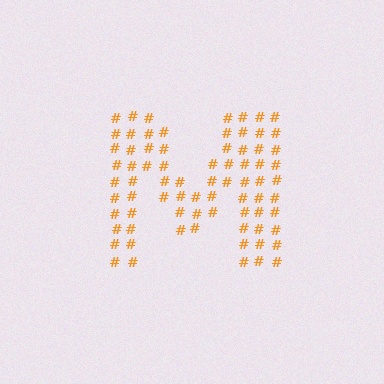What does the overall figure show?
The overall figure shows the letter M.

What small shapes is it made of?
It is made of small hash symbols.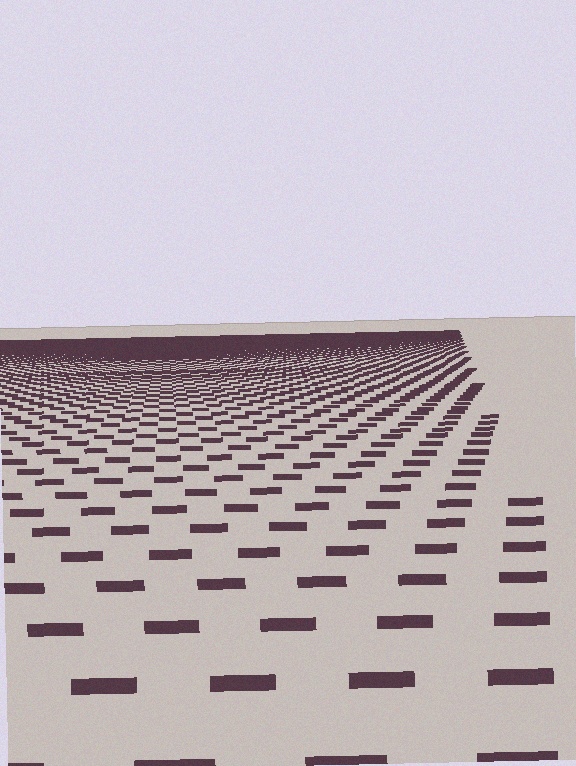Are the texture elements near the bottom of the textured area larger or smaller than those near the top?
Larger. Near the bottom, elements are closer to the viewer and appear at a bigger on-screen size.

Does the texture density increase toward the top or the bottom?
Density increases toward the top.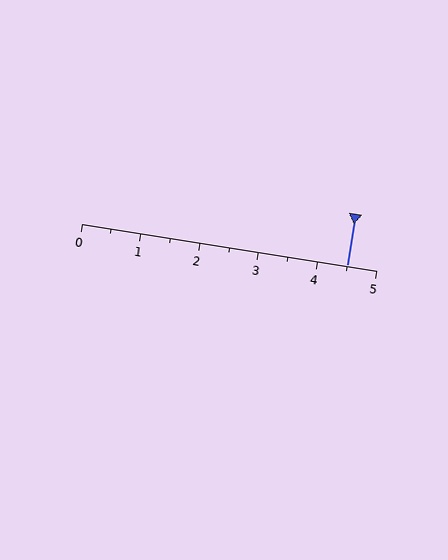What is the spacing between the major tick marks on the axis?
The major ticks are spaced 1 apart.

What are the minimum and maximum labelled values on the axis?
The axis runs from 0 to 5.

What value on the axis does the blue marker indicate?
The marker indicates approximately 4.5.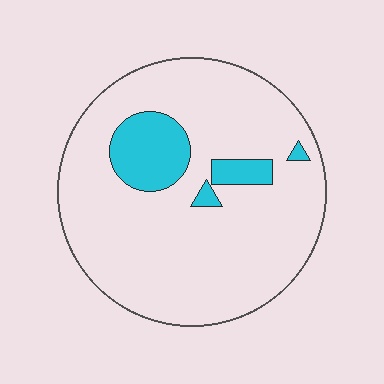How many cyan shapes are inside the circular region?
4.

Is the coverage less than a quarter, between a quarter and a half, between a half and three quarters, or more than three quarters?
Less than a quarter.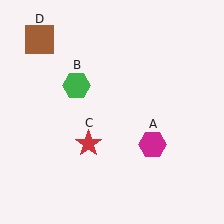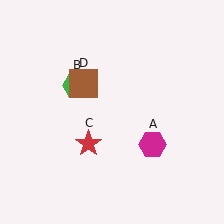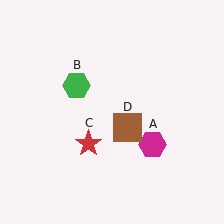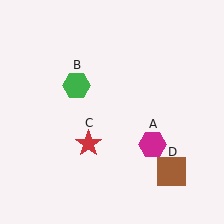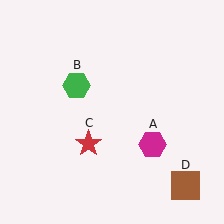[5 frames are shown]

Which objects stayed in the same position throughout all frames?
Magenta hexagon (object A) and green hexagon (object B) and red star (object C) remained stationary.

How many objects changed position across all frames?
1 object changed position: brown square (object D).